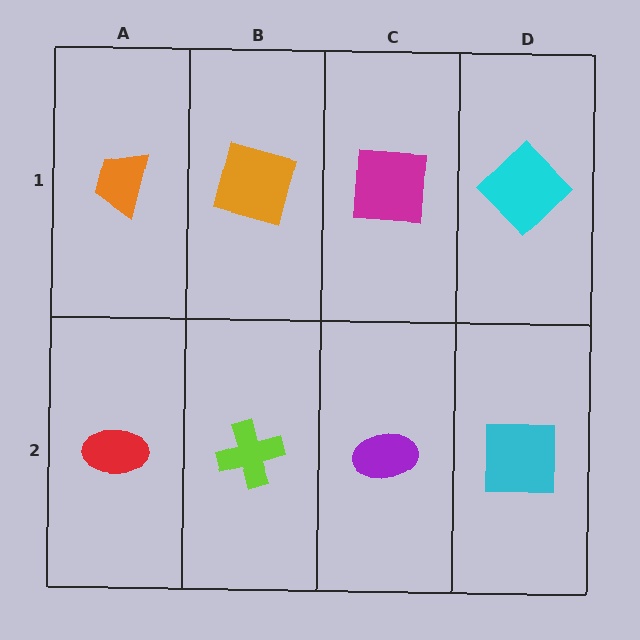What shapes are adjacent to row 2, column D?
A cyan diamond (row 1, column D), a purple ellipse (row 2, column C).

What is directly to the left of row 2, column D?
A purple ellipse.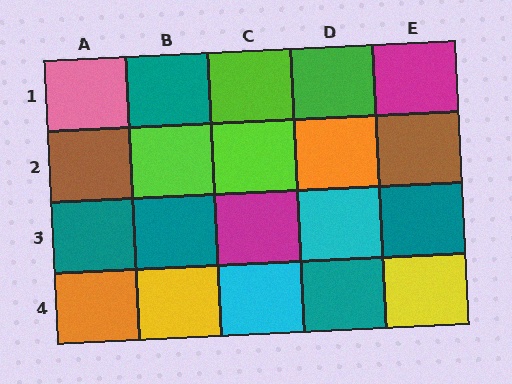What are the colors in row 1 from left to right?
Pink, teal, lime, green, magenta.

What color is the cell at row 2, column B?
Lime.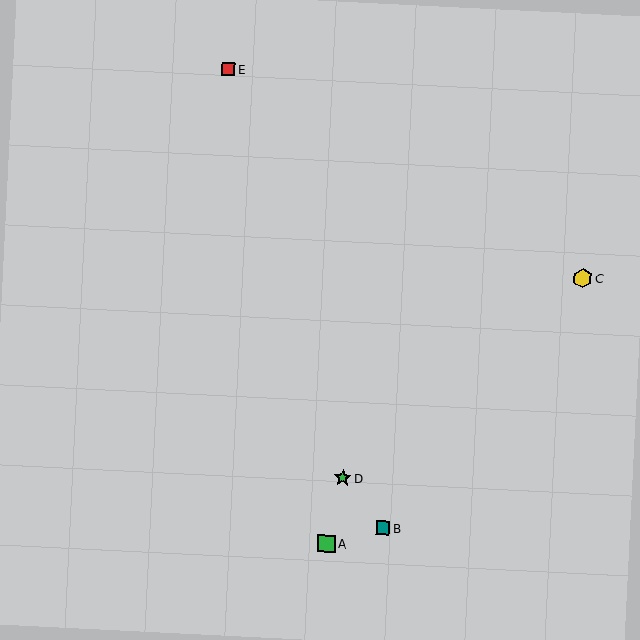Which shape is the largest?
The yellow hexagon (labeled C) is the largest.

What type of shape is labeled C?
Shape C is a yellow hexagon.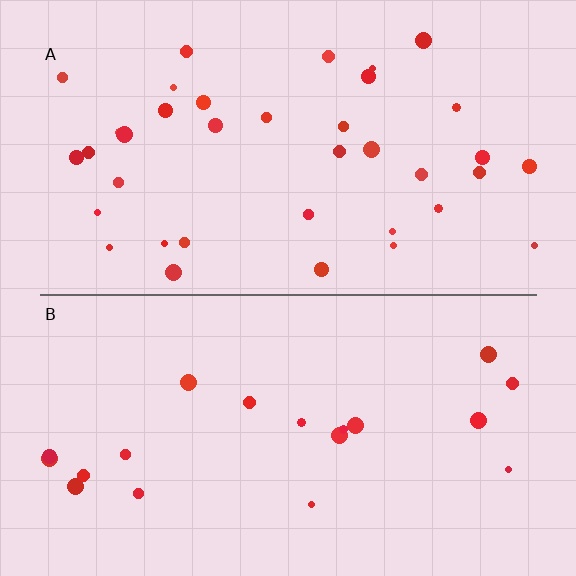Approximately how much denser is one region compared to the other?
Approximately 1.9× — region A over region B.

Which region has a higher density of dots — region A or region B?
A (the top).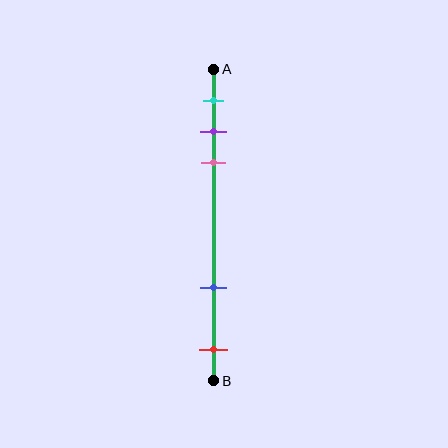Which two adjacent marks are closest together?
The purple and pink marks are the closest adjacent pair.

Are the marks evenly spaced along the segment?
No, the marks are not evenly spaced.